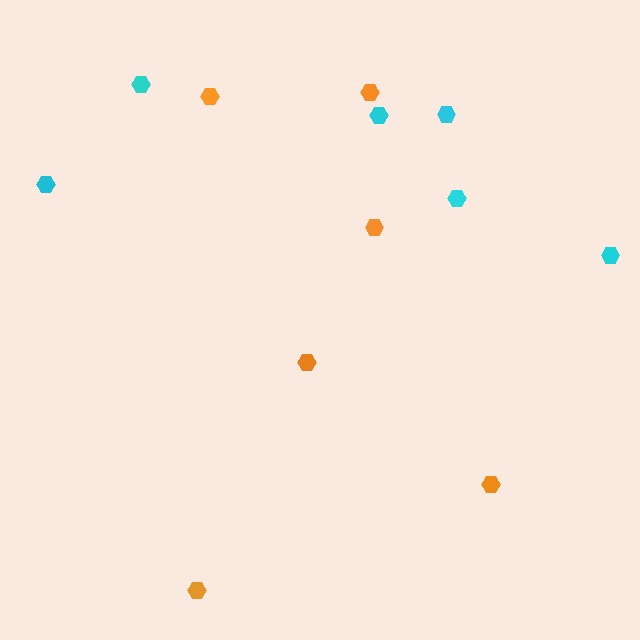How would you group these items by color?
There are 2 groups: one group of orange hexagons (6) and one group of cyan hexagons (6).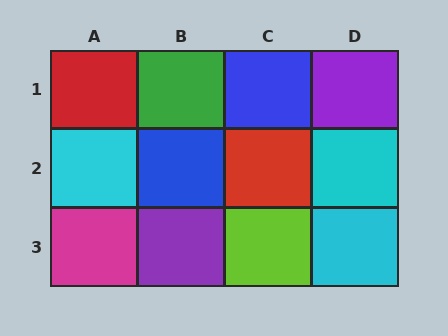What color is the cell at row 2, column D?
Cyan.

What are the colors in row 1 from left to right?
Red, green, blue, purple.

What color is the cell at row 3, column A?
Magenta.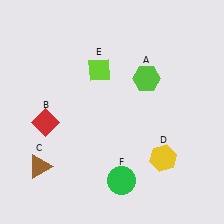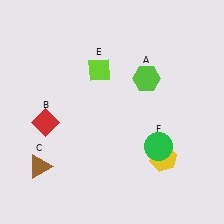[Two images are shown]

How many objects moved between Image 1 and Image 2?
1 object moved between the two images.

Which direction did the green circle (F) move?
The green circle (F) moved right.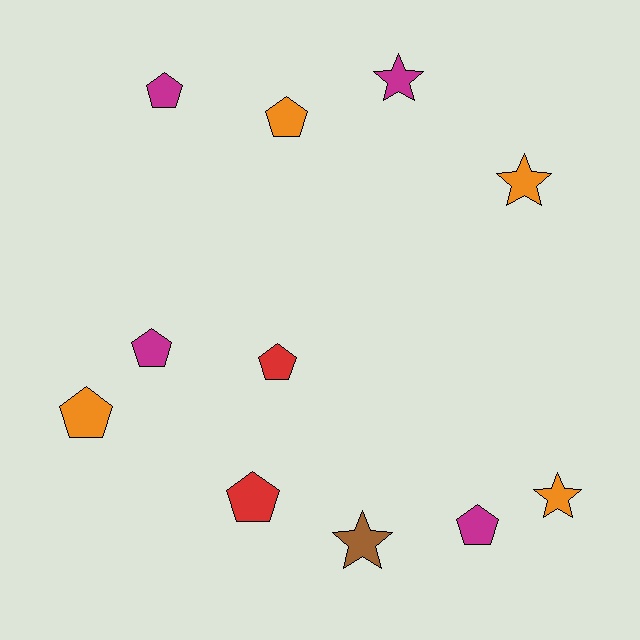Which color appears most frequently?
Magenta, with 4 objects.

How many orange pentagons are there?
There are 2 orange pentagons.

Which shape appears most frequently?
Pentagon, with 7 objects.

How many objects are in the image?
There are 11 objects.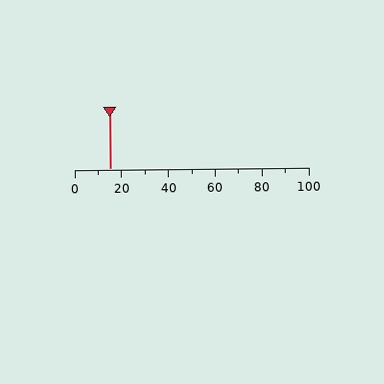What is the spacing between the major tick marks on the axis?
The major ticks are spaced 20 apart.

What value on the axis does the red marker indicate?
The marker indicates approximately 15.